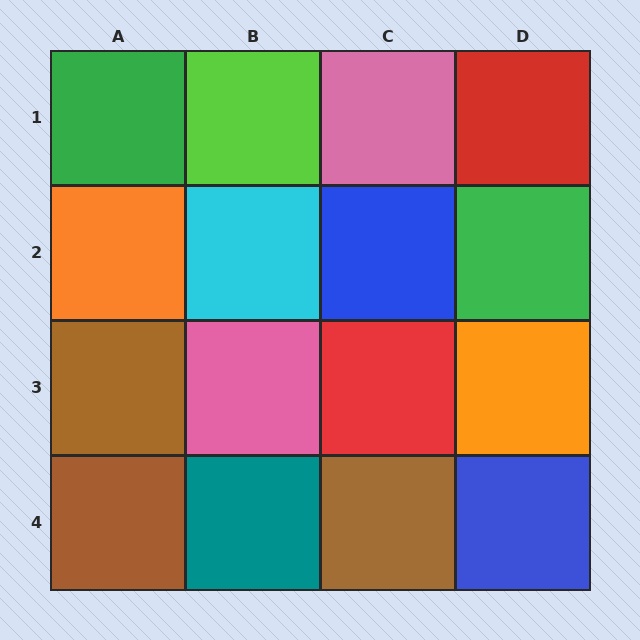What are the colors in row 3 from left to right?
Brown, pink, red, orange.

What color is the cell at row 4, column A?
Brown.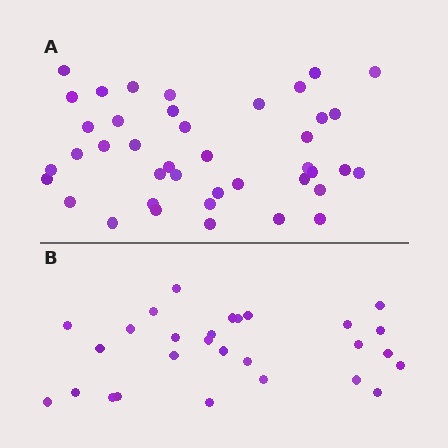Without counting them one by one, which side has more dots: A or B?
Region A (the top region) has more dots.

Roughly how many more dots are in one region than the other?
Region A has approximately 15 more dots than region B.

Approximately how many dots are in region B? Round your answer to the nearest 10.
About 30 dots. (The exact count is 28, which rounds to 30.)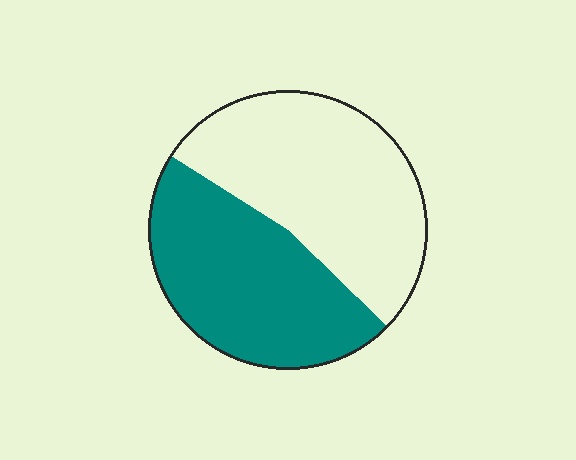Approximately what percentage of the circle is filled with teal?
Approximately 45%.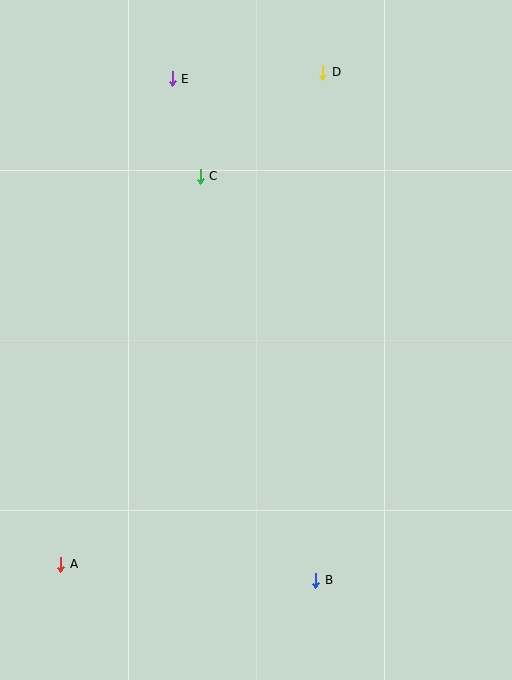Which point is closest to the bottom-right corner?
Point B is closest to the bottom-right corner.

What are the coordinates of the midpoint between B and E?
The midpoint between B and E is at (244, 330).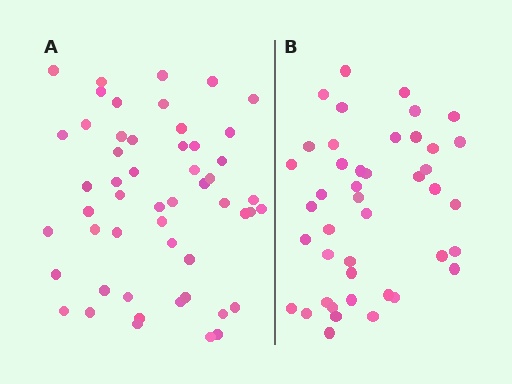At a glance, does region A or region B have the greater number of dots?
Region A (the left region) has more dots.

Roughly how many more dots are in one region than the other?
Region A has roughly 8 or so more dots than region B.